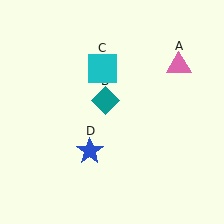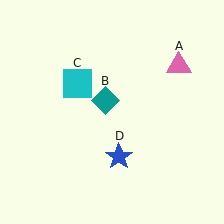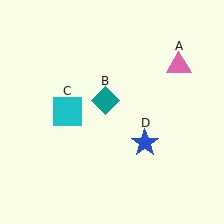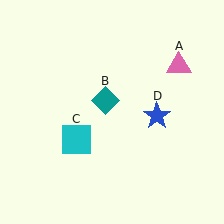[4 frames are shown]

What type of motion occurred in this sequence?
The cyan square (object C), blue star (object D) rotated counterclockwise around the center of the scene.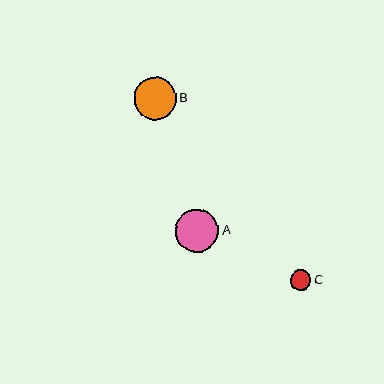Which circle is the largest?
Circle A is the largest with a size of approximately 43 pixels.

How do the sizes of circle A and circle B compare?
Circle A and circle B are approximately the same size.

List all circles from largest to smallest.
From largest to smallest: A, B, C.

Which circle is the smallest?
Circle C is the smallest with a size of approximately 21 pixels.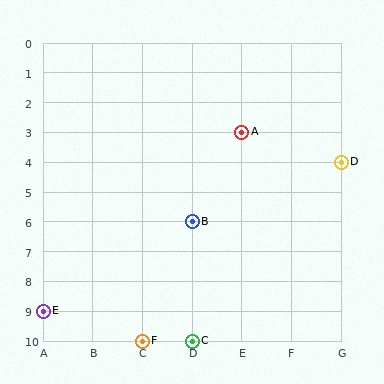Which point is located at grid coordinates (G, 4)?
Point D is at (G, 4).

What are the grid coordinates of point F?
Point F is at grid coordinates (C, 10).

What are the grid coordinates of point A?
Point A is at grid coordinates (E, 3).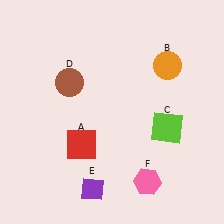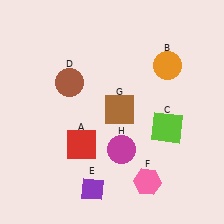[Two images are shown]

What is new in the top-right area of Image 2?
A brown square (G) was added in the top-right area of Image 2.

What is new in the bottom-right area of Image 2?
A magenta circle (H) was added in the bottom-right area of Image 2.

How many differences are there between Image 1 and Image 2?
There are 2 differences between the two images.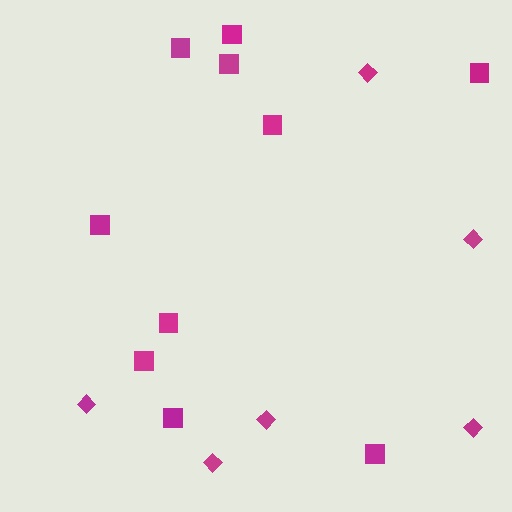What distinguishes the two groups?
There are 2 groups: one group of squares (10) and one group of diamonds (6).